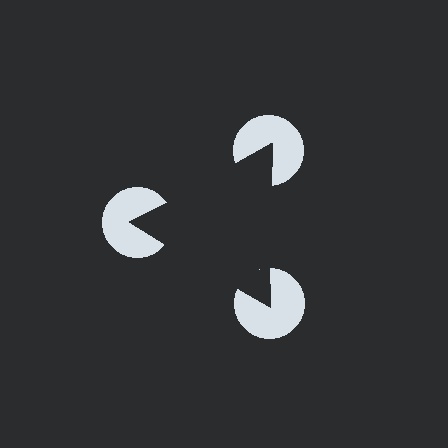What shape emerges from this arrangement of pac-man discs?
An illusory triangle — its edges are inferred from the aligned wedge cuts in the pac-man discs, not physically drawn.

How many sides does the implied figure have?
3 sides.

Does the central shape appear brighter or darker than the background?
It typically appears slightly darker than the background, even though no actual brightness change is drawn.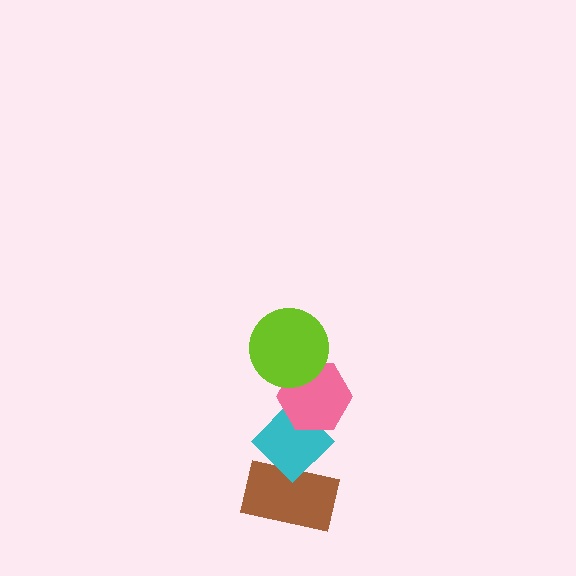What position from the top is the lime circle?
The lime circle is 1st from the top.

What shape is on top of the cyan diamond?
The pink hexagon is on top of the cyan diamond.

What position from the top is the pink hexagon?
The pink hexagon is 2nd from the top.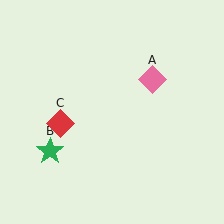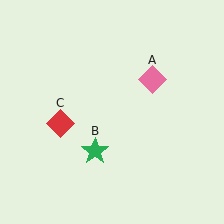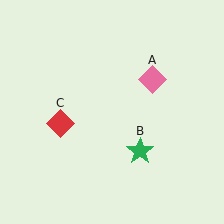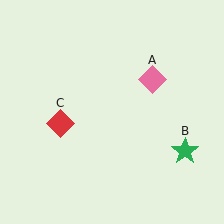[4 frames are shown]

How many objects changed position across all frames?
1 object changed position: green star (object B).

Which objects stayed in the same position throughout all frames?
Pink diamond (object A) and red diamond (object C) remained stationary.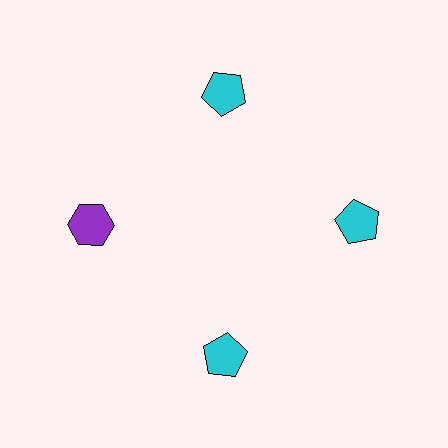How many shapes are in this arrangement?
There are 4 shapes arranged in a ring pattern.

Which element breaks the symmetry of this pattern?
The purple hexagon at roughly the 9 o'clock position breaks the symmetry. All other shapes are cyan pentagons.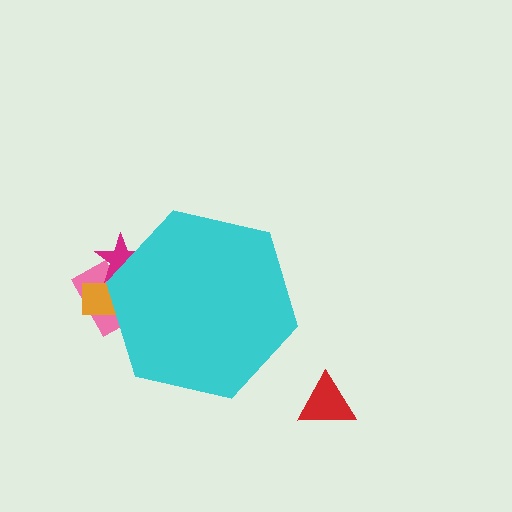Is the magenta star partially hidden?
Yes, the magenta star is partially hidden behind the cyan hexagon.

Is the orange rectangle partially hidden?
Yes, the orange rectangle is partially hidden behind the cyan hexagon.